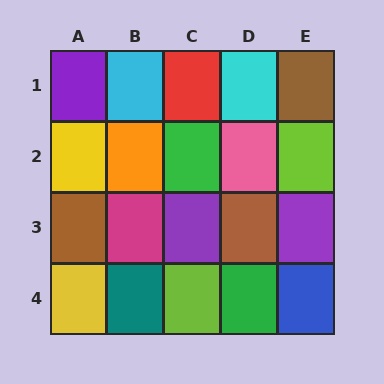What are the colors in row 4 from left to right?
Yellow, teal, lime, green, blue.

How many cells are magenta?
1 cell is magenta.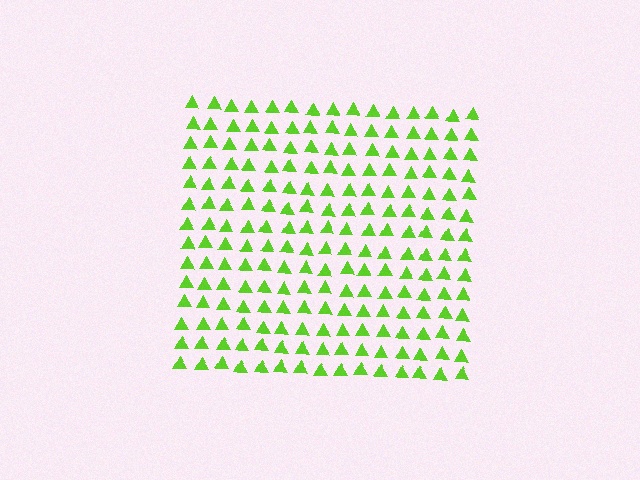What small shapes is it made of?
It is made of small triangles.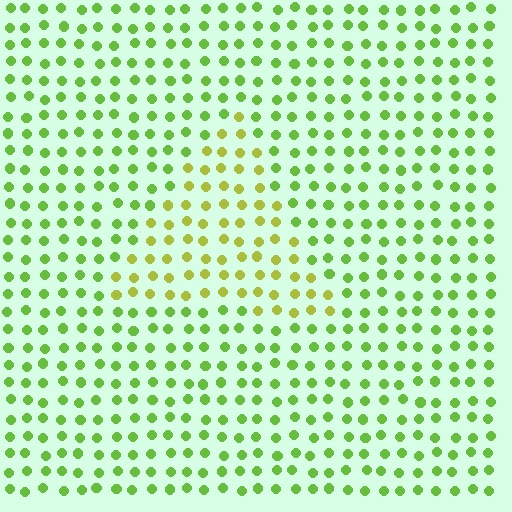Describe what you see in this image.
The image is filled with small lime elements in a uniform arrangement. A triangle-shaped region is visible where the elements are tinted to a slightly different hue, forming a subtle color boundary.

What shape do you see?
I see a triangle.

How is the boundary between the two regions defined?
The boundary is defined purely by a slight shift in hue (about 32 degrees). Spacing, size, and orientation are identical on both sides.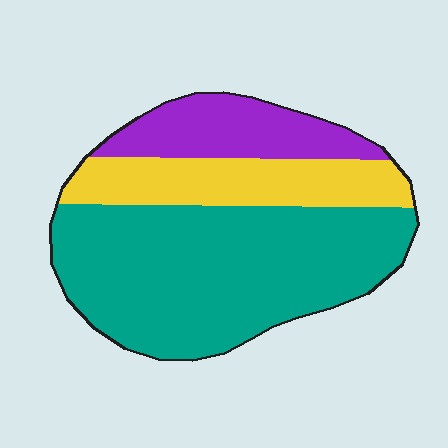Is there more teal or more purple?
Teal.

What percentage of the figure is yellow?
Yellow takes up about one fifth (1/5) of the figure.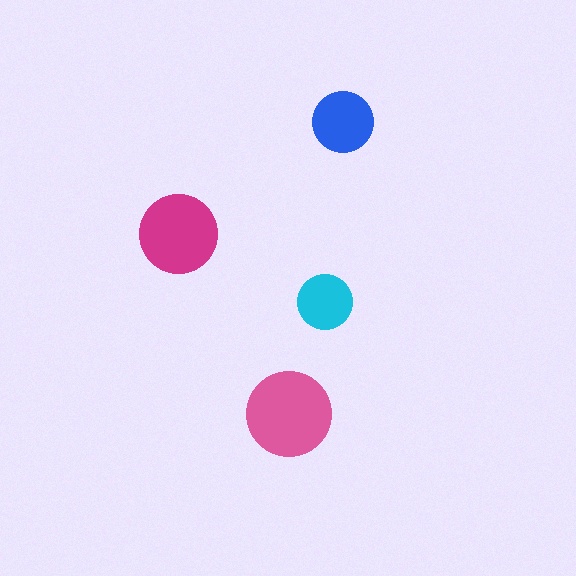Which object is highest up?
The blue circle is topmost.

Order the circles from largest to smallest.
the pink one, the magenta one, the blue one, the cyan one.